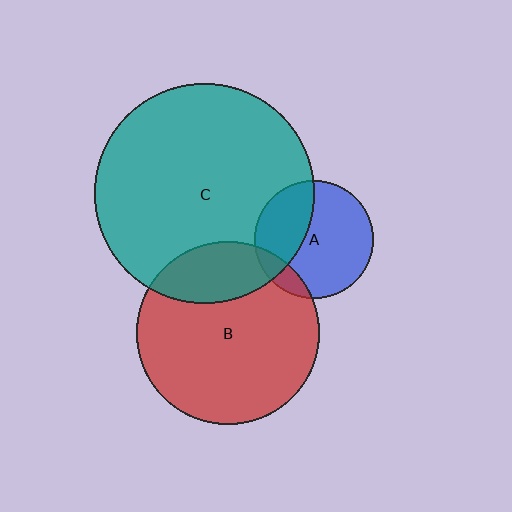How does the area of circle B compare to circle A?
Approximately 2.4 times.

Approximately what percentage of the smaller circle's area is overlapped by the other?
Approximately 10%.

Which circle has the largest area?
Circle C (teal).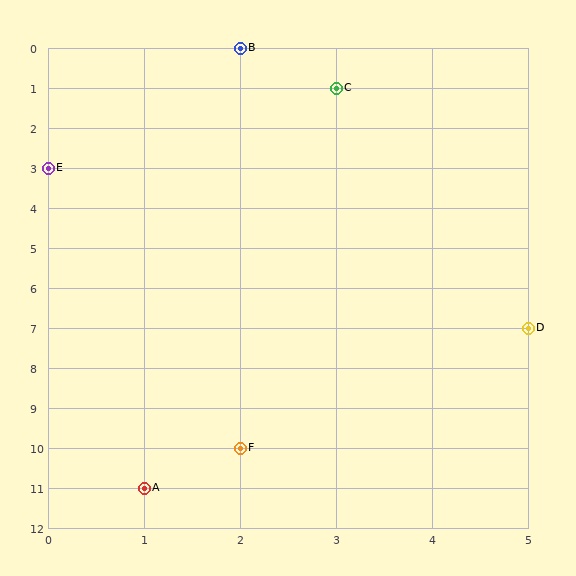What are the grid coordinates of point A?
Point A is at grid coordinates (1, 11).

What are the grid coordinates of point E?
Point E is at grid coordinates (0, 3).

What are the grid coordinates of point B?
Point B is at grid coordinates (2, 0).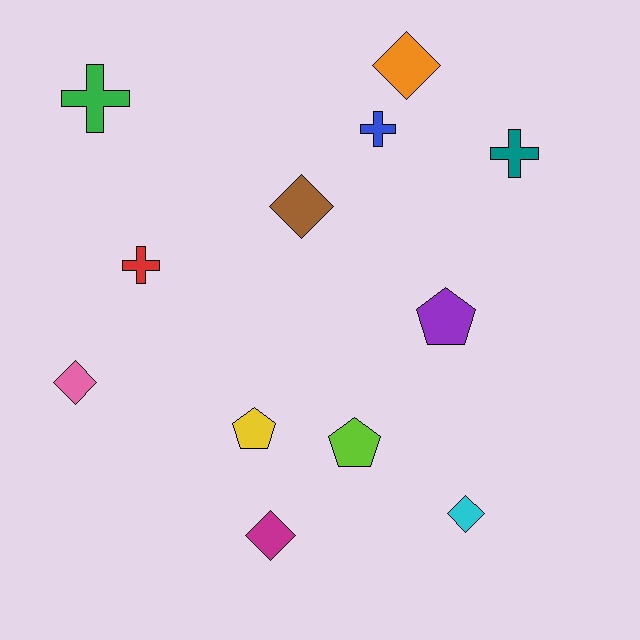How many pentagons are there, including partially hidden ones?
There are 3 pentagons.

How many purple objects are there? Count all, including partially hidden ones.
There is 1 purple object.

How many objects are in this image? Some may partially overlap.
There are 12 objects.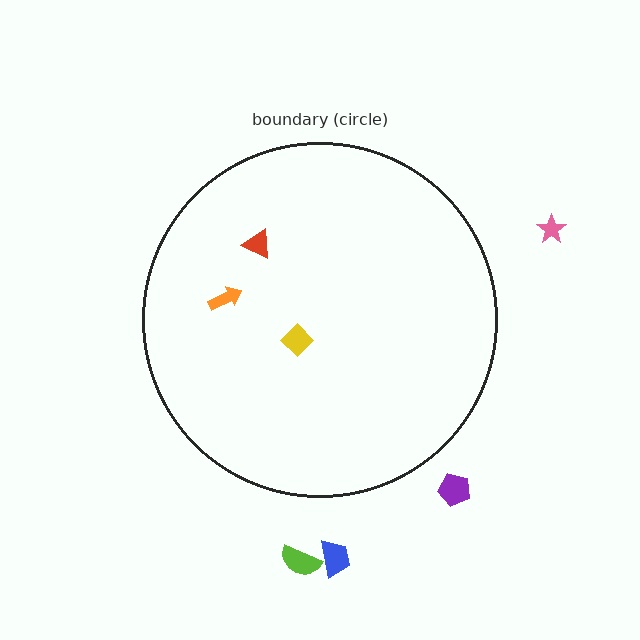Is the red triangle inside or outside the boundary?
Inside.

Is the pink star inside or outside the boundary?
Outside.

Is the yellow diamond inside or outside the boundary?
Inside.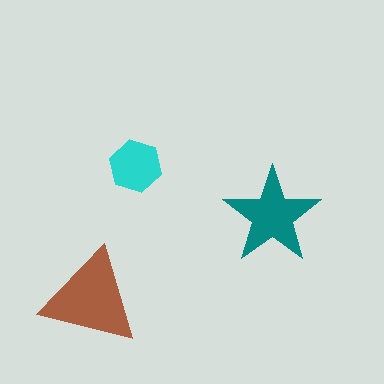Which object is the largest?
The brown triangle.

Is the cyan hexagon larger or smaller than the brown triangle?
Smaller.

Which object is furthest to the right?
The teal star is rightmost.